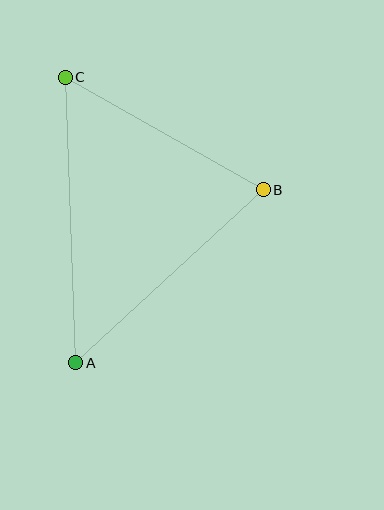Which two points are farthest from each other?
Points A and C are farthest from each other.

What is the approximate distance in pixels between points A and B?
The distance between A and B is approximately 255 pixels.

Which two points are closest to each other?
Points B and C are closest to each other.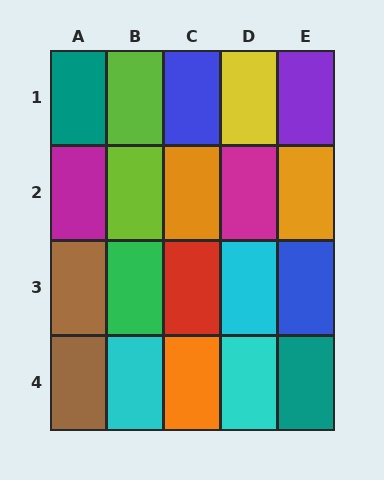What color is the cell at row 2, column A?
Magenta.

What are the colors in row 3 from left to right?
Brown, green, red, cyan, blue.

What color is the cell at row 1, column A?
Teal.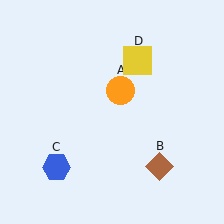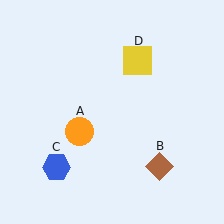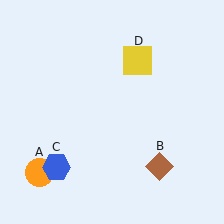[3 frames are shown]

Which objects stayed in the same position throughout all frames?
Brown diamond (object B) and blue hexagon (object C) and yellow square (object D) remained stationary.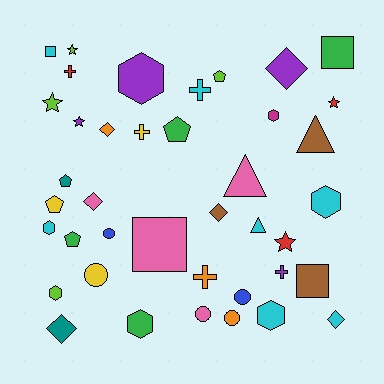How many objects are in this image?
There are 40 objects.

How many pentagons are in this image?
There are 5 pentagons.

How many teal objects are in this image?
There are 2 teal objects.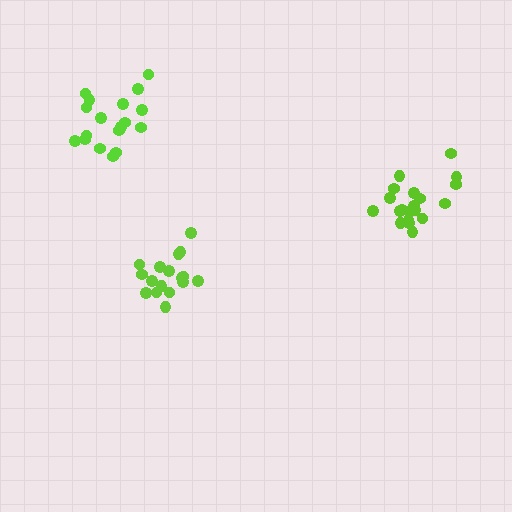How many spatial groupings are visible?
There are 3 spatial groupings.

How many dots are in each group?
Group 1: 17 dots, Group 2: 20 dots, Group 3: 18 dots (55 total).